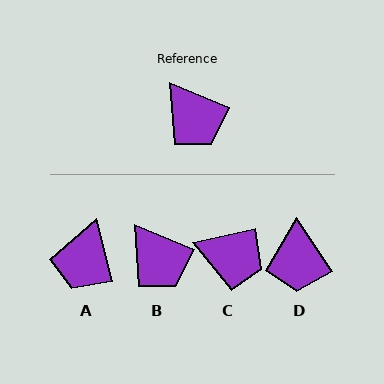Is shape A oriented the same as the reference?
No, it is off by about 53 degrees.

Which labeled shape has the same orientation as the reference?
B.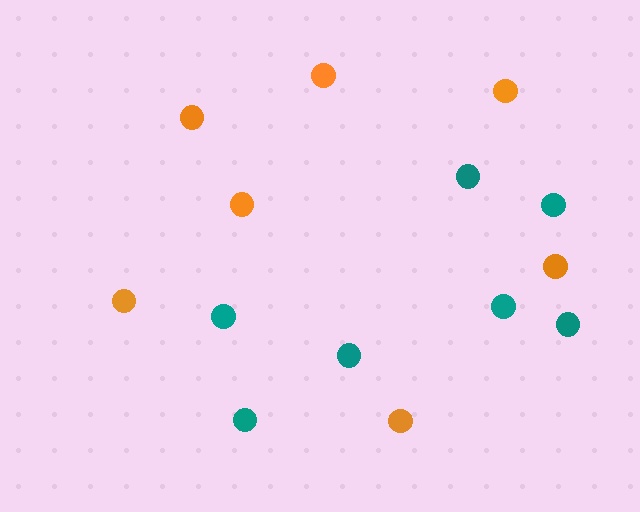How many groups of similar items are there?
There are 2 groups: one group of orange circles (7) and one group of teal circles (7).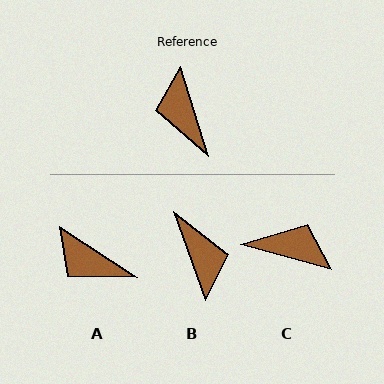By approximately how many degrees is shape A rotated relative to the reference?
Approximately 40 degrees counter-clockwise.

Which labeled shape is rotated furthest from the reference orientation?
B, about 177 degrees away.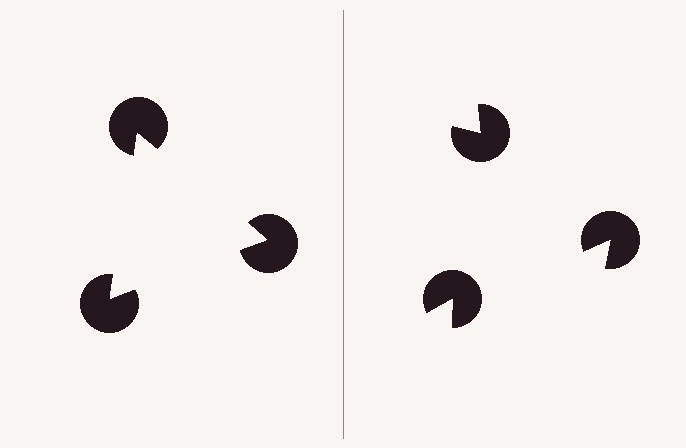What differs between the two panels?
The pac-man discs are positioned identically on both sides; only the wedge orientations differ. On the left they align to a triangle; on the right they are misaligned.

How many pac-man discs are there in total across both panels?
6 — 3 on each side.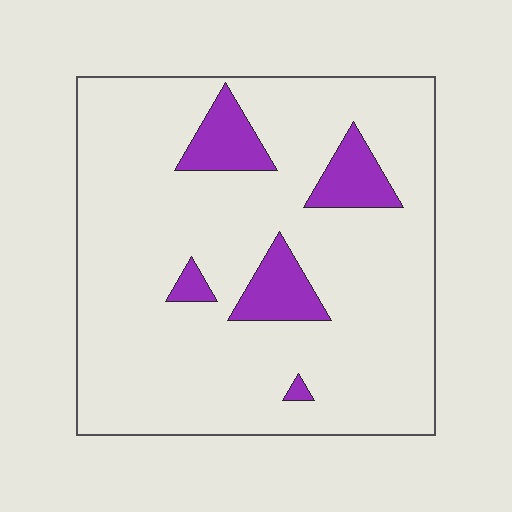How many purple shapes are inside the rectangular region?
5.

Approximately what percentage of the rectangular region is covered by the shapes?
Approximately 10%.